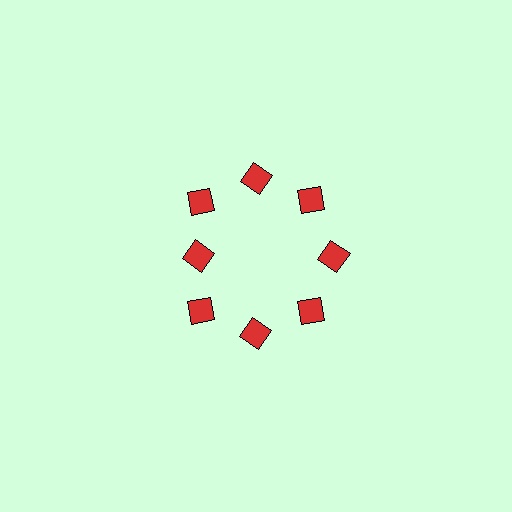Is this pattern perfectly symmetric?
No. The 8 red diamonds are arranged in a ring, but one element near the 9 o'clock position is pulled inward toward the center, breaking the 8-fold rotational symmetry.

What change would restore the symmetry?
The symmetry would be restored by moving it outward, back onto the ring so that all 8 diamonds sit at equal angles and equal distance from the center.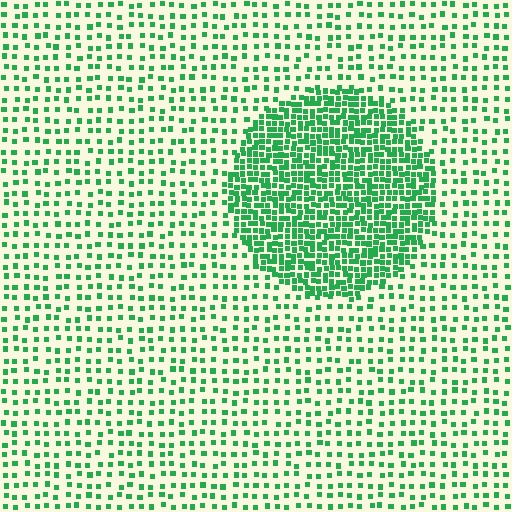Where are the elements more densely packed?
The elements are more densely packed inside the circle boundary.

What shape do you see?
I see a circle.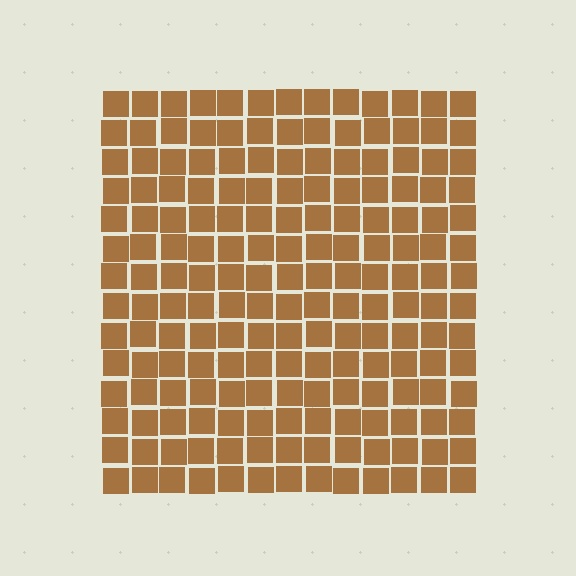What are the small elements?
The small elements are squares.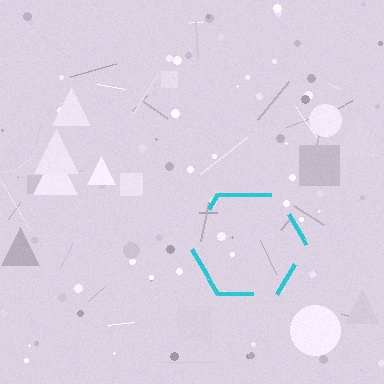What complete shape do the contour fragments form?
The contour fragments form a hexagon.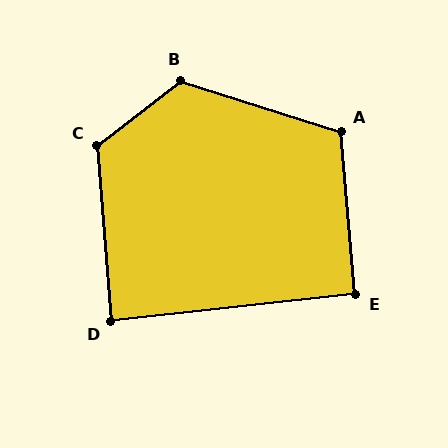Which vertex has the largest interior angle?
B, at approximately 125 degrees.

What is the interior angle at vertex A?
Approximately 112 degrees (obtuse).